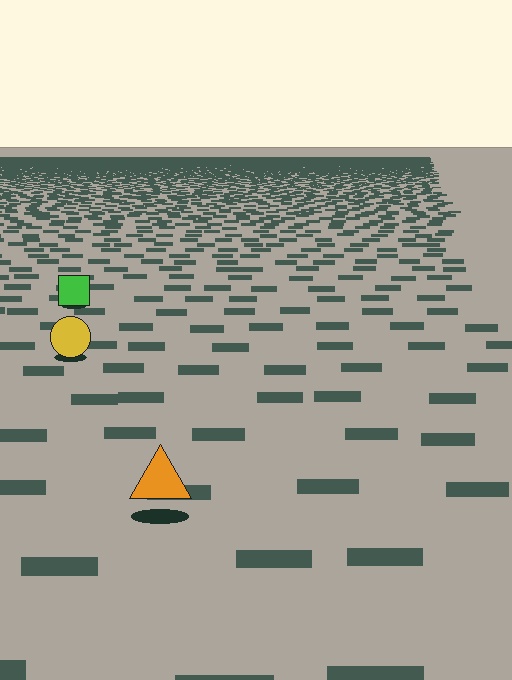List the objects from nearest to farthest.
From nearest to farthest: the orange triangle, the yellow circle, the green square.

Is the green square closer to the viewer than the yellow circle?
No. The yellow circle is closer — you can tell from the texture gradient: the ground texture is coarser near it.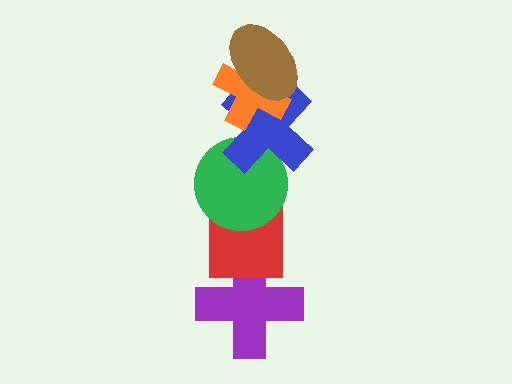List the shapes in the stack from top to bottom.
From top to bottom: the brown ellipse, the orange cross, the blue cross, the green circle, the red square, the purple cross.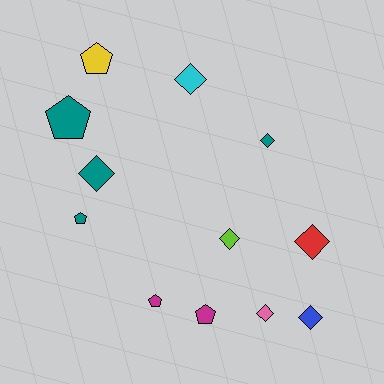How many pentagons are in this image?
There are 5 pentagons.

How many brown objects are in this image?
There are no brown objects.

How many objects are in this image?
There are 12 objects.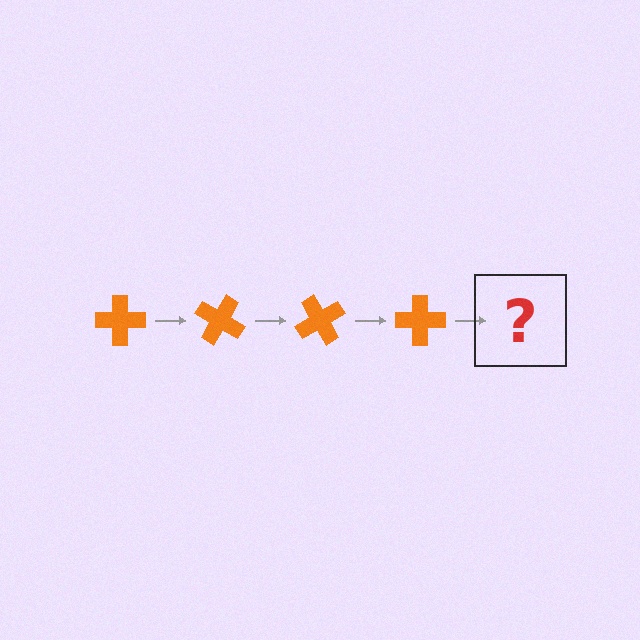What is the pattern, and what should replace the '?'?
The pattern is that the cross rotates 30 degrees each step. The '?' should be an orange cross rotated 120 degrees.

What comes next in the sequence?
The next element should be an orange cross rotated 120 degrees.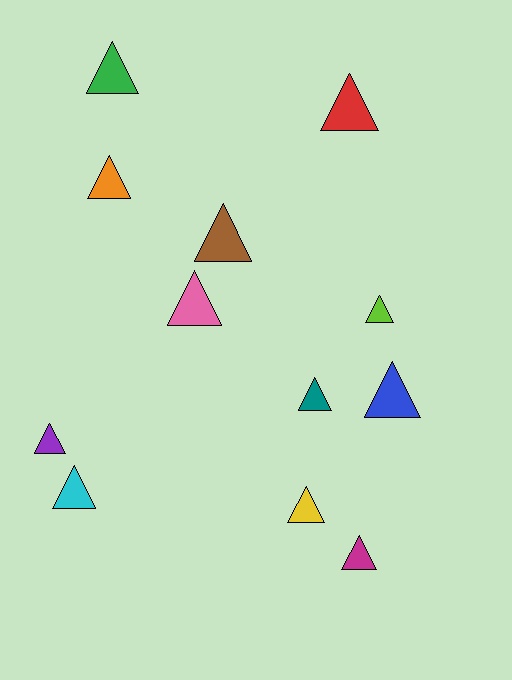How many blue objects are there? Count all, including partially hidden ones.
There is 1 blue object.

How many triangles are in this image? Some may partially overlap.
There are 12 triangles.